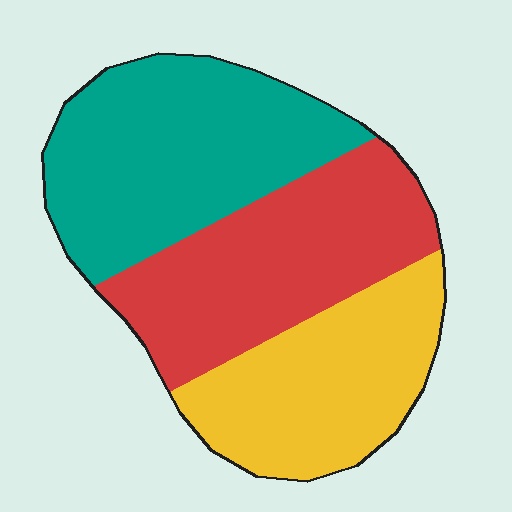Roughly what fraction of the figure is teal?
Teal covers roughly 35% of the figure.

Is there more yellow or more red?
Red.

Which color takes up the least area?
Yellow, at roughly 30%.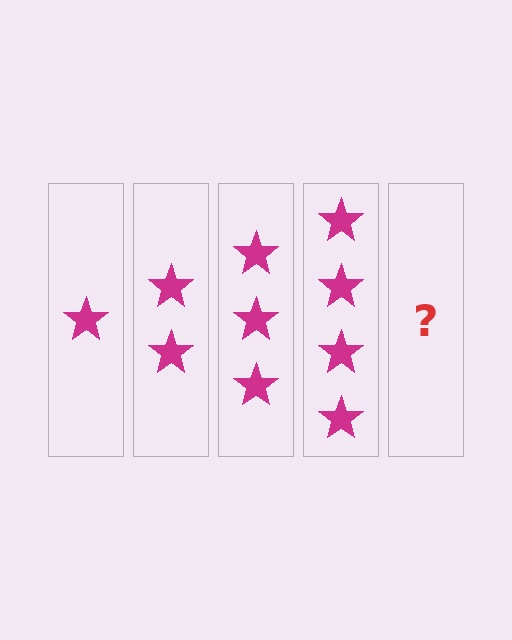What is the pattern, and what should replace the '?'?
The pattern is that each step adds one more star. The '?' should be 5 stars.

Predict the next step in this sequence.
The next step is 5 stars.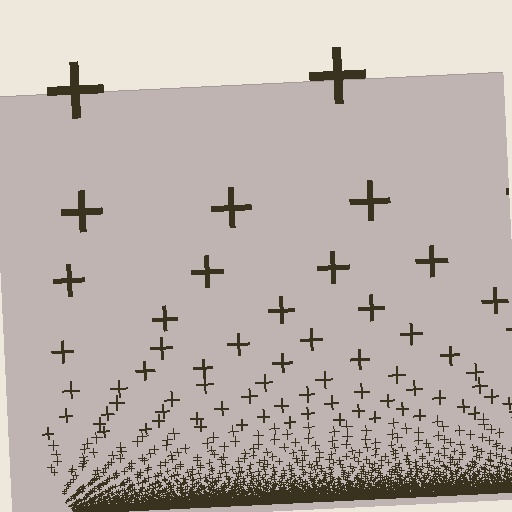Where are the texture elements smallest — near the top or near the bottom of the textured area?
Near the bottom.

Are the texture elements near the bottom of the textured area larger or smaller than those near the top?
Smaller. The gradient is inverted — elements near the bottom are smaller and denser.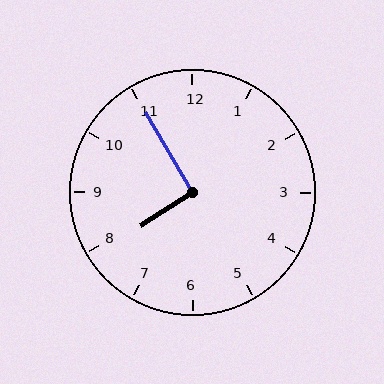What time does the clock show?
7:55.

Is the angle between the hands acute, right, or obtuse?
It is right.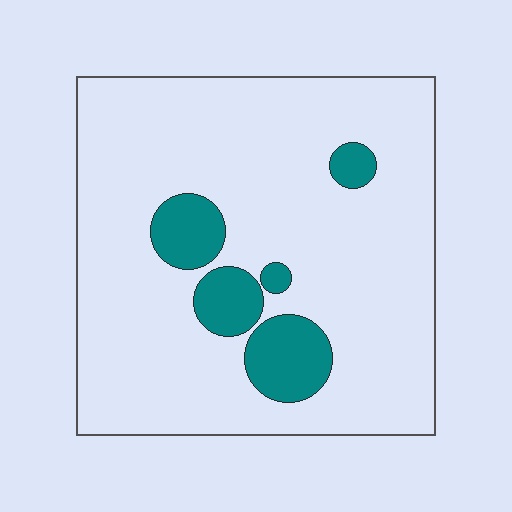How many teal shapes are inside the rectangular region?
5.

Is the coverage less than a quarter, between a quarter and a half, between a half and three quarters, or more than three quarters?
Less than a quarter.